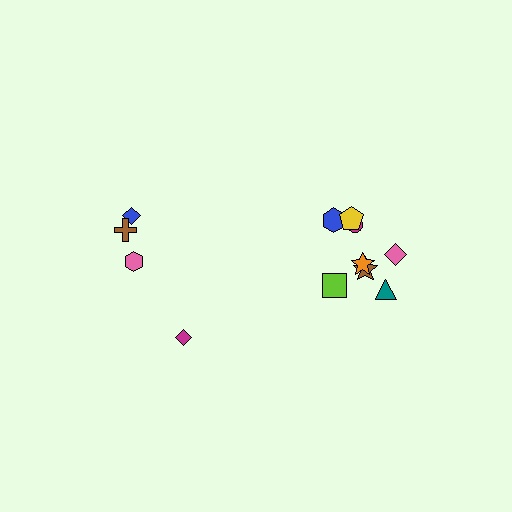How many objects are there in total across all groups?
There are 12 objects.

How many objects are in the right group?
There are 8 objects.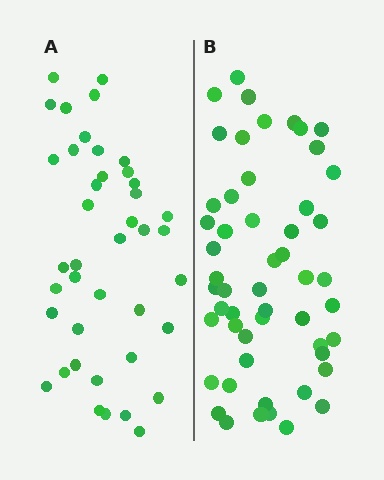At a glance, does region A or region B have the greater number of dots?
Region B (the right region) has more dots.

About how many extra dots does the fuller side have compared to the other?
Region B has roughly 12 or so more dots than region A.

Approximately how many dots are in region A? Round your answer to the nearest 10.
About 40 dots. (The exact count is 41, which rounds to 40.)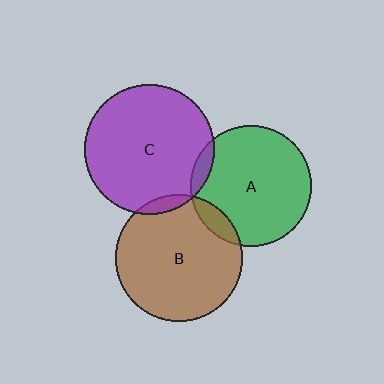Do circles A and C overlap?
Yes.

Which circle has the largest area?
Circle C (purple).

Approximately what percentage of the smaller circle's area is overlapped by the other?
Approximately 5%.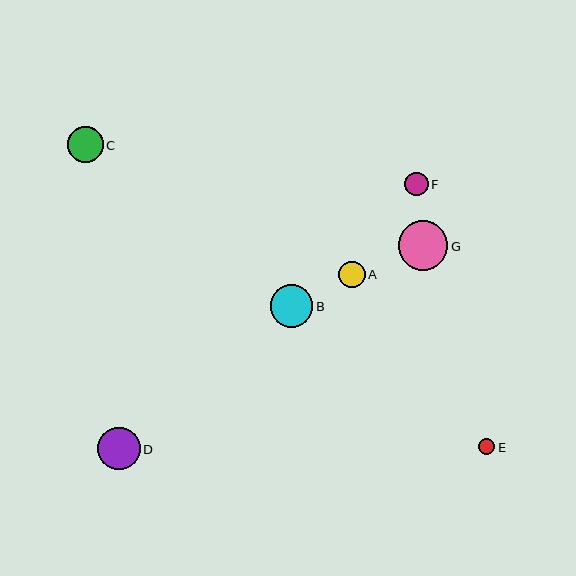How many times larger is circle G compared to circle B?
Circle G is approximately 1.2 times the size of circle B.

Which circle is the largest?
Circle G is the largest with a size of approximately 49 pixels.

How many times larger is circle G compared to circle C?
Circle G is approximately 1.4 times the size of circle C.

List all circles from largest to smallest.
From largest to smallest: G, B, D, C, A, F, E.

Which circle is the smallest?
Circle E is the smallest with a size of approximately 16 pixels.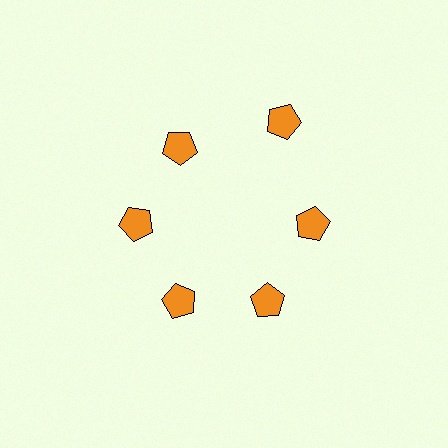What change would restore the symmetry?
The symmetry would be restored by moving it inward, back onto the ring so that all 6 pentagons sit at equal angles and equal distance from the center.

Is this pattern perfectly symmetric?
No. The 6 orange pentagons are arranged in a ring, but one element near the 1 o'clock position is pushed outward from the center, breaking the 6-fold rotational symmetry.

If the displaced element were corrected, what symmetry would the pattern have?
It would have 6-fold rotational symmetry — the pattern would map onto itself every 60 degrees.